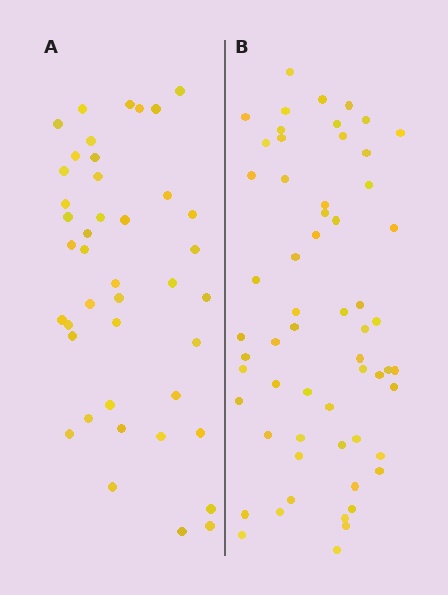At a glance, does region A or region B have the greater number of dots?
Region B (the right region) has more dots.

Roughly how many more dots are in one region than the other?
Region B has approximately 15 more dots than region A.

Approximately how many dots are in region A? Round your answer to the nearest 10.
About 40 dots. (The exact count is 42, which rounds to 40.)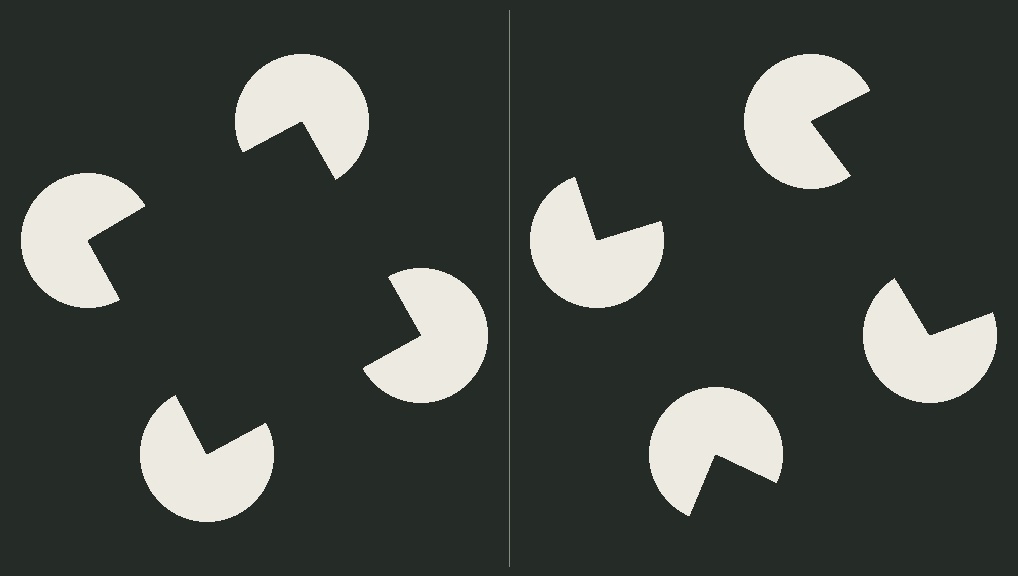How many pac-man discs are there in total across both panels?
8 — 4 on each side.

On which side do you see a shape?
An illusory square appears on the left side. On the right side the wedge cuts are rotated, so no coherent shape forms.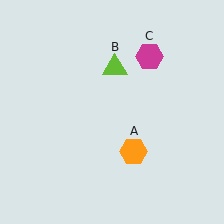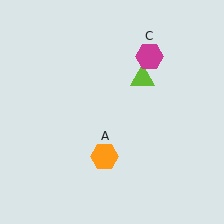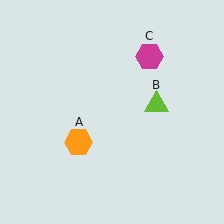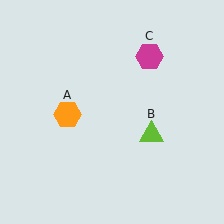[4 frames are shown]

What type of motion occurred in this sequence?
The orange hexagon (object A), lime triangle (object B) rotated clockwise around the center of the scene.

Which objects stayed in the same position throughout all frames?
Magenta hexagon (object C) remained stationary.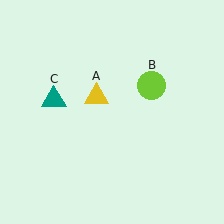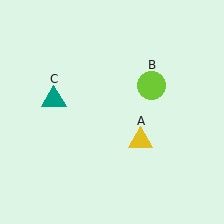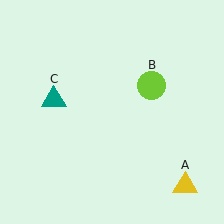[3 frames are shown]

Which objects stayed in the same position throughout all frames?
Lime circle (object B) and teal triangle (object C) remained stationary.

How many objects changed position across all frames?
1 object changed position: yellow triangle (object A).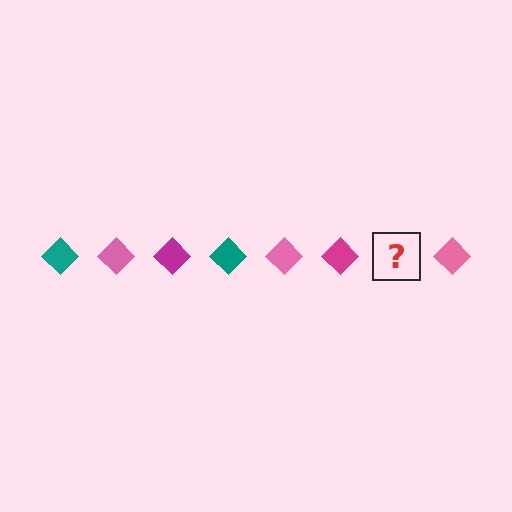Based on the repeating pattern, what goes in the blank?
The blank should be a teal diamond.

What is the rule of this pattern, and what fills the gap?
The rule is that the pattern cycles through teal, pink, magenta diamonds. The gap should be filled with a teal diamond.